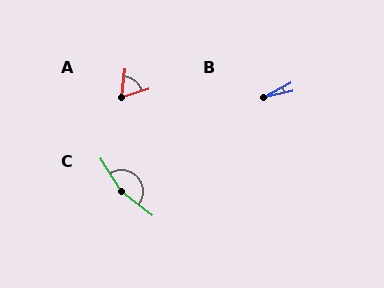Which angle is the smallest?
B, at approximately 15 degrees.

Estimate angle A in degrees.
Approximately 66 degrees.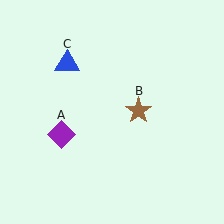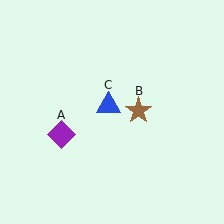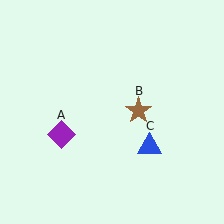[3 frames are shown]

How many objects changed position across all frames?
1 object changed position: blue triangle (object C).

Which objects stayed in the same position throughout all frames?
Purple diamond (object A) and brown star (object B) remained stationary.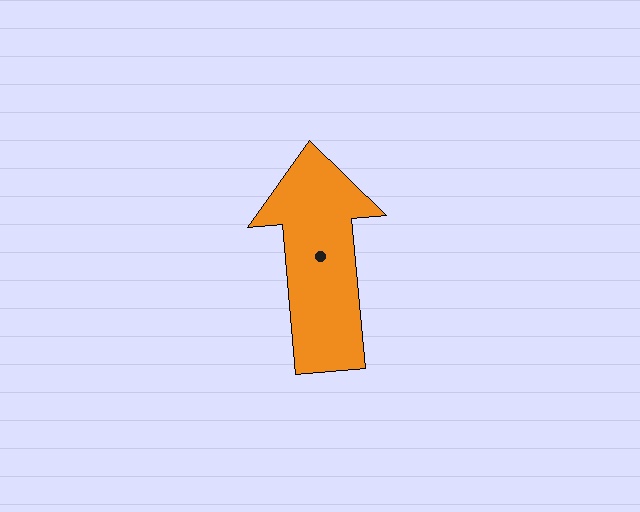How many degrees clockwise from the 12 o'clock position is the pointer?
Approximately 355 degrees.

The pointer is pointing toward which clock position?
Roughly 12 o'clock.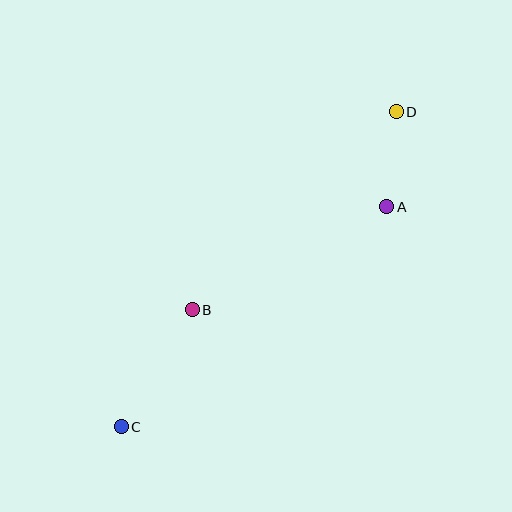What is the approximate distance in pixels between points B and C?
The distance between B and C is approximately 137 pixels.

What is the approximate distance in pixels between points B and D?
The distance between B and D is approximately 284 pixels.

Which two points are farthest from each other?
Points C and D are farthest from each other.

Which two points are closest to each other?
Points A and D are closest to each other.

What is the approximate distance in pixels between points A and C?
The distance between A and C is approximately 345 pixels.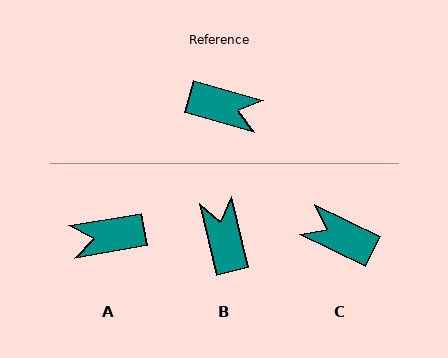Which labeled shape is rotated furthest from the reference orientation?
C, about 170 degrees away.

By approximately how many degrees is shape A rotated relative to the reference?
Approximately 154 degrees clockwise.